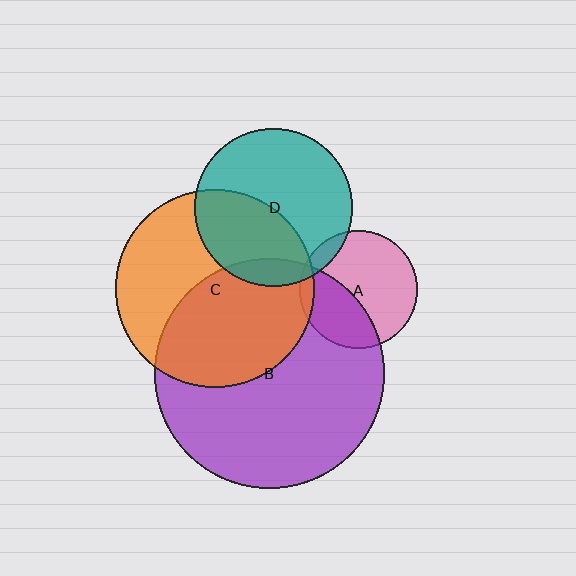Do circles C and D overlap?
Yes.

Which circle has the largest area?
Circle B (purple).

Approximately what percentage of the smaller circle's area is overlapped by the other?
Approximately 40%.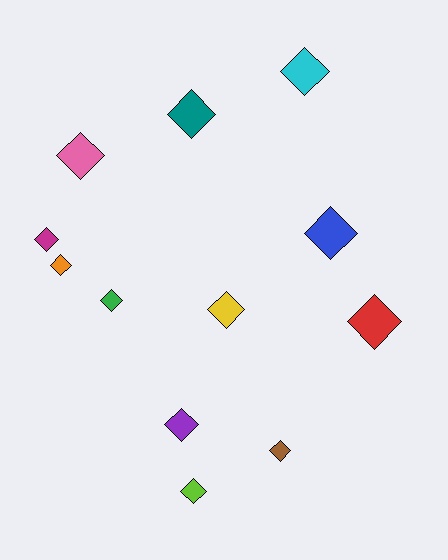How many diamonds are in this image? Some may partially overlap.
There are 12 diamonds.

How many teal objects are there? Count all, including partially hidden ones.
There is 1 teal object.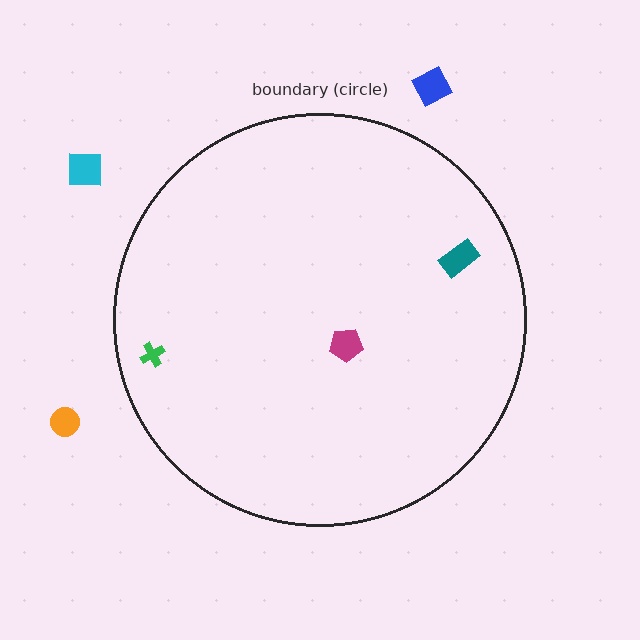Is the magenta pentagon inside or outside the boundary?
Inside.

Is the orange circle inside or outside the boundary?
Outside.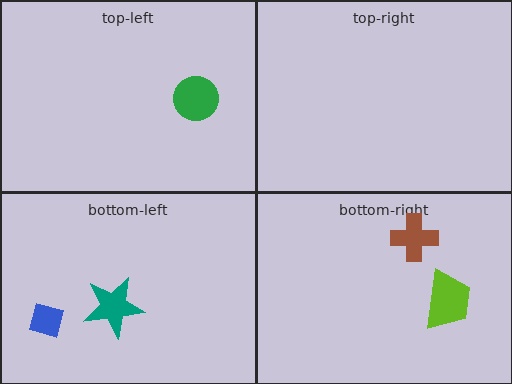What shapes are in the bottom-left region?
The teal star, the blue diamond.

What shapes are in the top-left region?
The green circle.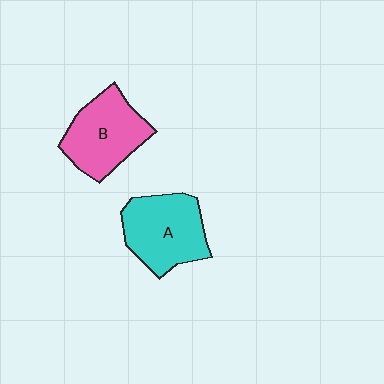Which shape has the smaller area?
Shape B (pink).